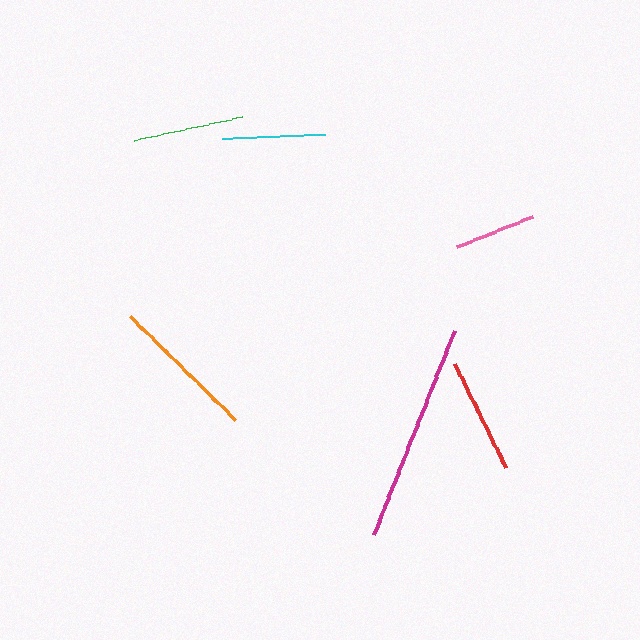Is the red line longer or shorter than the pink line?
The red line is longer than the pink line.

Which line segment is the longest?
The magenta line is the longest at approximately 218 pixels.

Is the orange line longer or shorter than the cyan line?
The orange line is longer than the cyan line.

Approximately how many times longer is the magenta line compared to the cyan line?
The magenta line is approximately 2.1 times the length of the cyan line.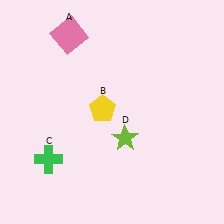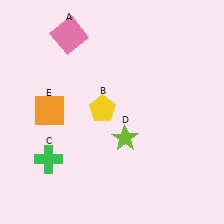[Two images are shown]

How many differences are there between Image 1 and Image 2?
There is 1 difference between the two images.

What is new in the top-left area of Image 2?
An orange square (E) was added in the top-left area of Image 2.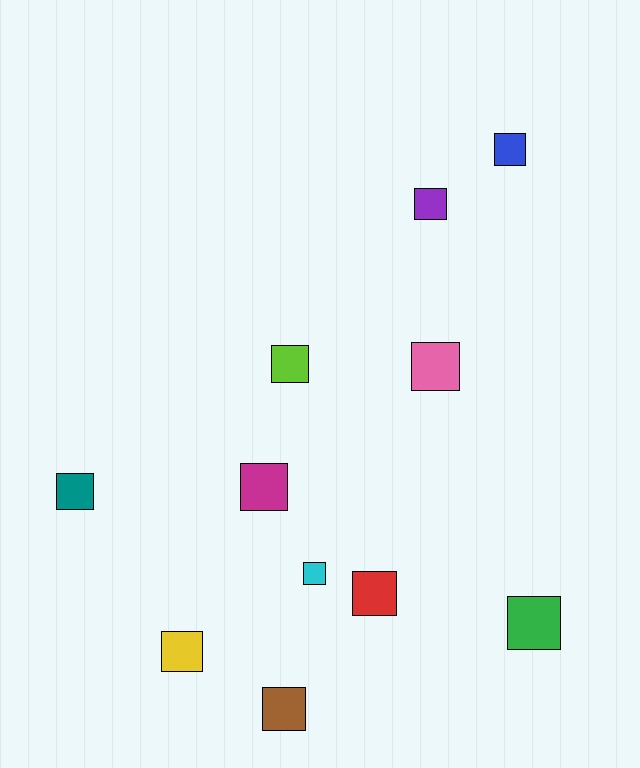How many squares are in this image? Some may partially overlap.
There are 11 squares.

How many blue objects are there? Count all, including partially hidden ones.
There is 1 blue object.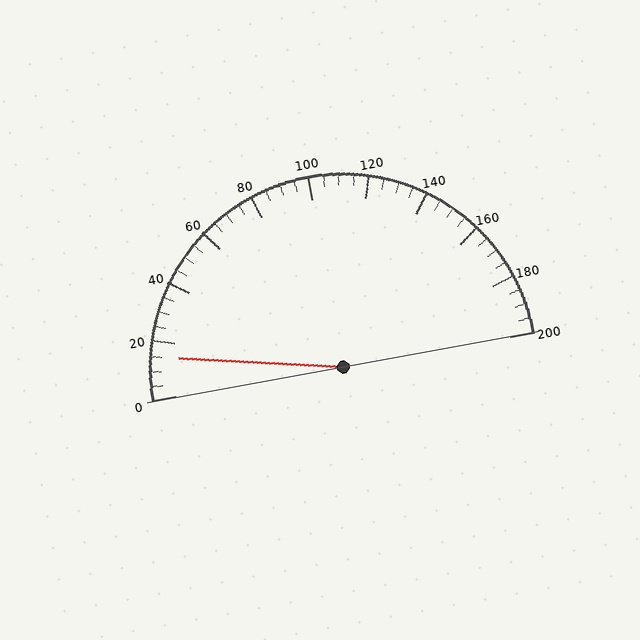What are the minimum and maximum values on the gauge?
The gauge ranges from 0 to 200.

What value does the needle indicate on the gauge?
The needle indicates approximately 15.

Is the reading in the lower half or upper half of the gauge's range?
The reading is in the lower half of the range (0 to 200).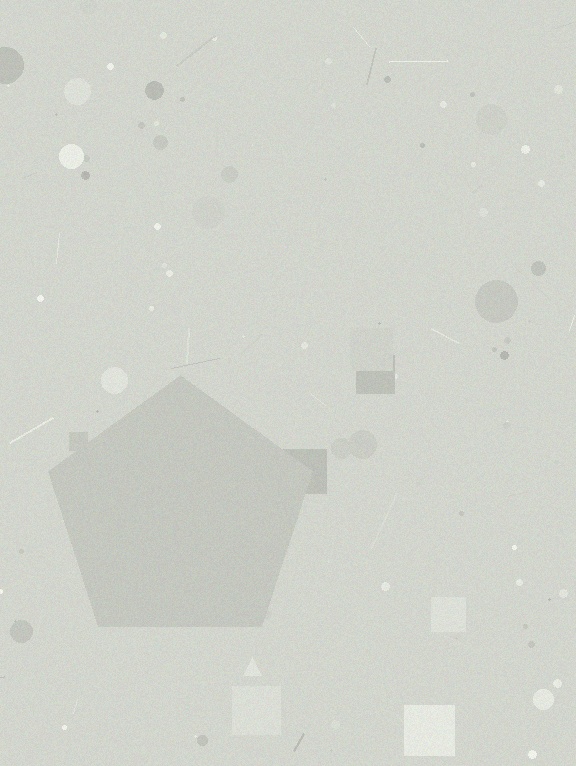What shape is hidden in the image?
A pentagon is hidden in the image.